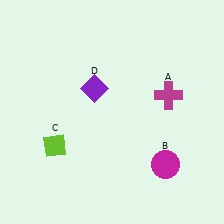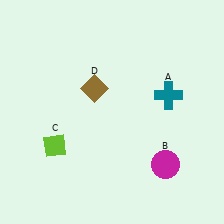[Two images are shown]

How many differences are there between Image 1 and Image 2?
There are 2 differences between the two images.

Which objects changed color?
A changed from magenta to teal. D changed from purple to brown.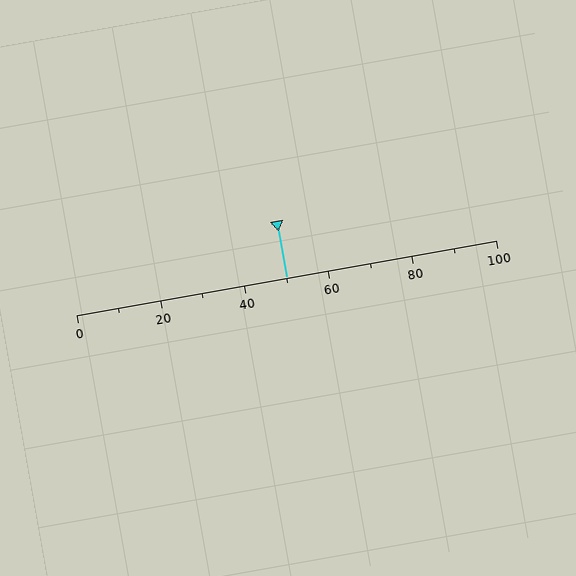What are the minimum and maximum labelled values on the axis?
The axis runs from 0 to 100.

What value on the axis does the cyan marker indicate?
The marker indicates approximately 50.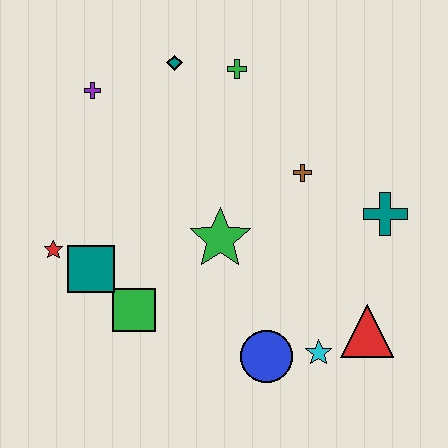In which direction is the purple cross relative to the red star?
The purple cross is above the red star.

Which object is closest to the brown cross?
The teal cross is closest to the brown cross.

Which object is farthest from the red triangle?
The purple cross is farthest from the red triangle.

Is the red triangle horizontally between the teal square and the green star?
No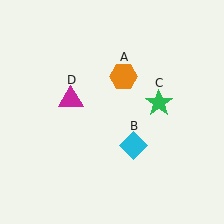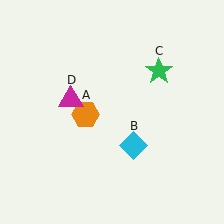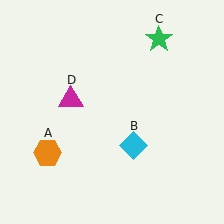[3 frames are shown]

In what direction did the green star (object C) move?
The green star (object C) moved up.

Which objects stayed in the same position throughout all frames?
Cyan diamond (object B) and magenta triangle (object D) remained stationary.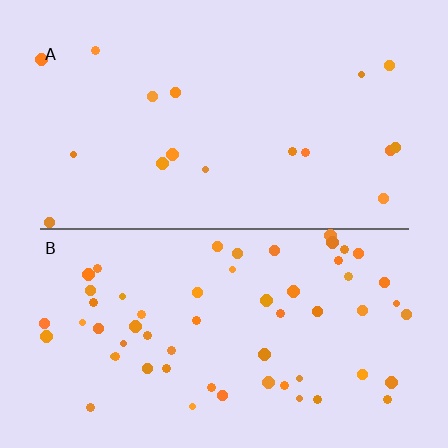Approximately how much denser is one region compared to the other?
Approximately 3.4× — region B over region A.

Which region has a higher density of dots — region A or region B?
B (the bottom).